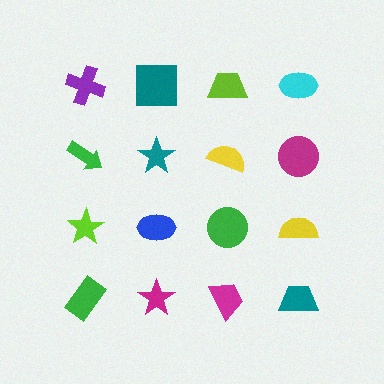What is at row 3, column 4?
A yellow semicircle.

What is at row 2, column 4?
A magenta circle.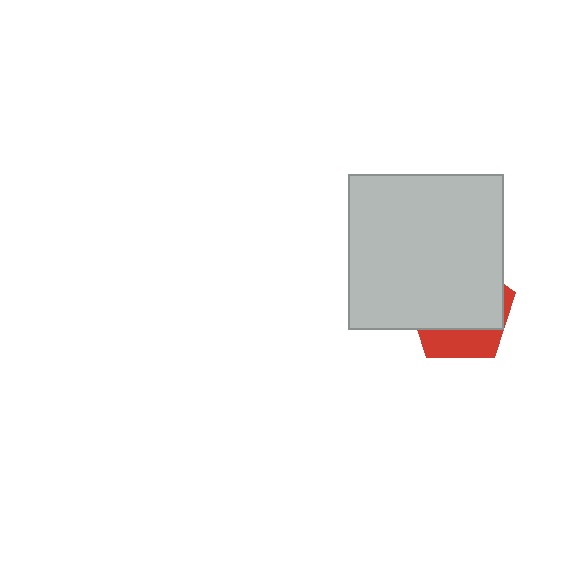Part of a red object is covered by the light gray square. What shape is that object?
It is a pentagon.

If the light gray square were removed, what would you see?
You would see the complete red pentagon.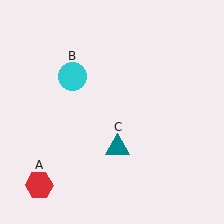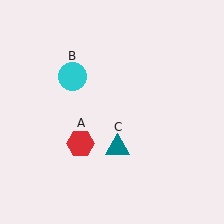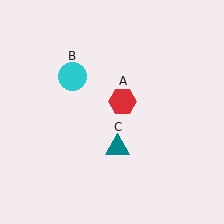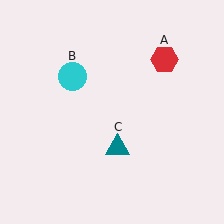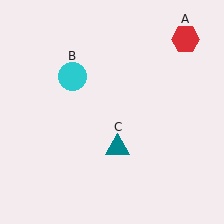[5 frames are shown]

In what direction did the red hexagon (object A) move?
The red hexagon (object A) moved up and to the right.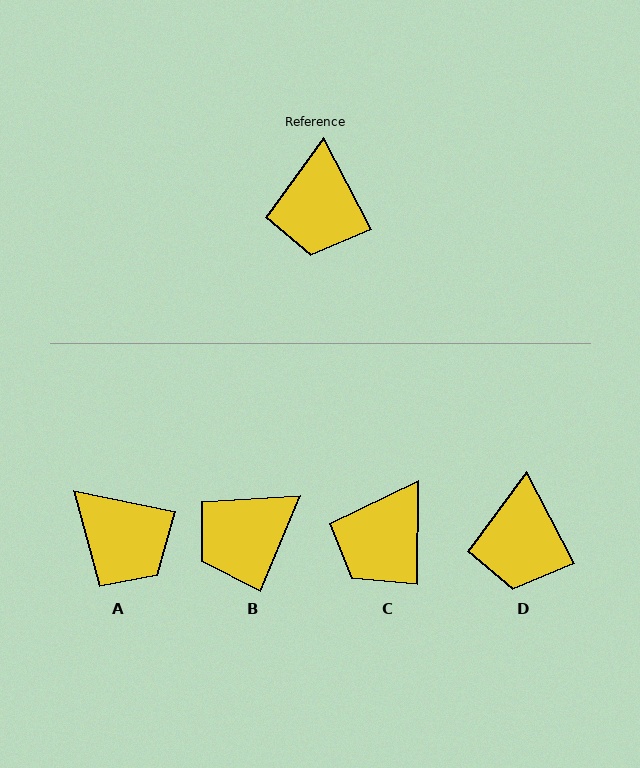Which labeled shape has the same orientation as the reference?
D.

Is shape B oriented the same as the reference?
No, it is off by about 50 degrees.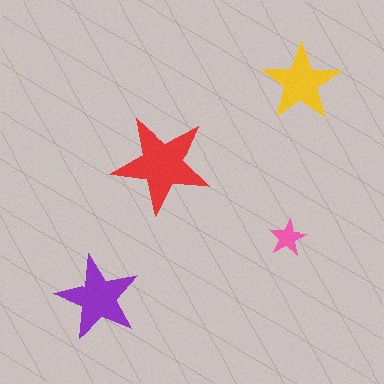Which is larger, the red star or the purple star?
The red one.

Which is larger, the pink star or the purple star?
The purple one.